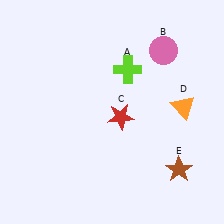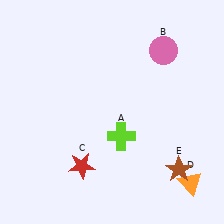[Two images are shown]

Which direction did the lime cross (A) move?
The lime cross (A) moved down.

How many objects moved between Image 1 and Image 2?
3 objects moved between the two images.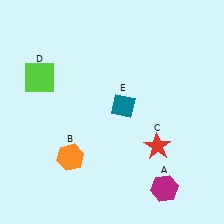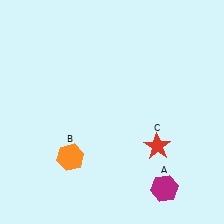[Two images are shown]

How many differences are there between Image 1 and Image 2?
There are 2 differences between the two images.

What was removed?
The teal diamond (E), the lime square (D) were removed in Image 2.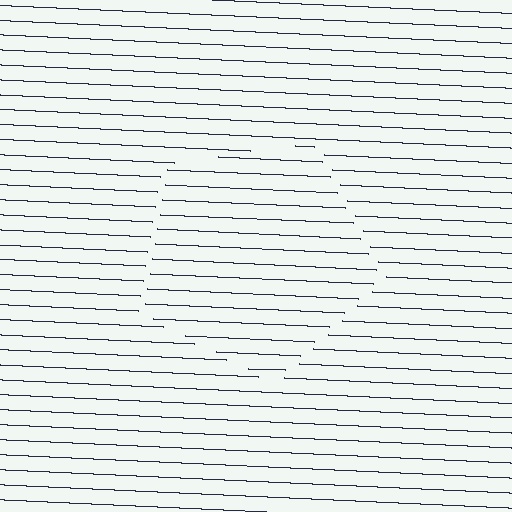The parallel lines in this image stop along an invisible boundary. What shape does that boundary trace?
An illusory pentagon. The interior of the shape contains the same grating, shifted by half a period — the contour is defined by the phase discontinuity where line-ends from the inner and outer gratings abut.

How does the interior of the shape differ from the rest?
The interior of the shape contains the same grating, shifted by half a period — the contour is defined by the phase discontinuity where line-ends from the inner and outer gratings abut.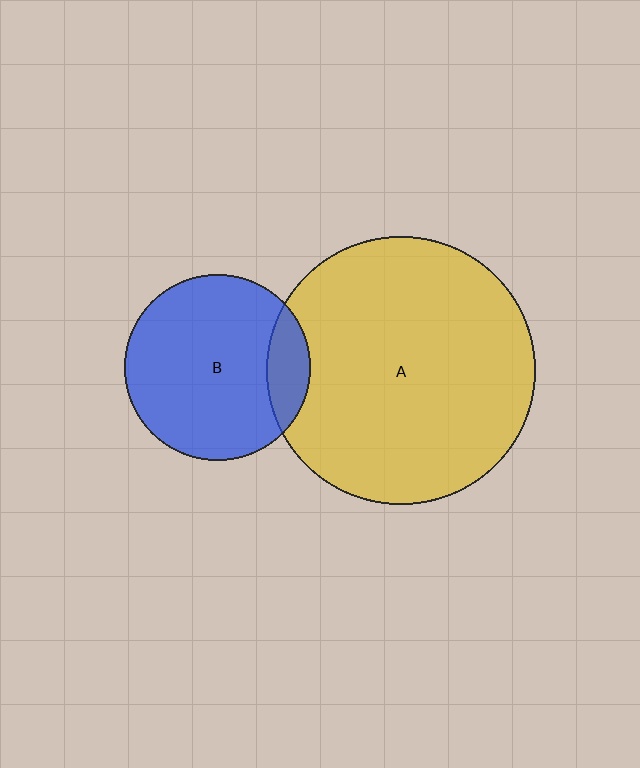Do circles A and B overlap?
Yes.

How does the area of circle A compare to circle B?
Approximately 2.1 times.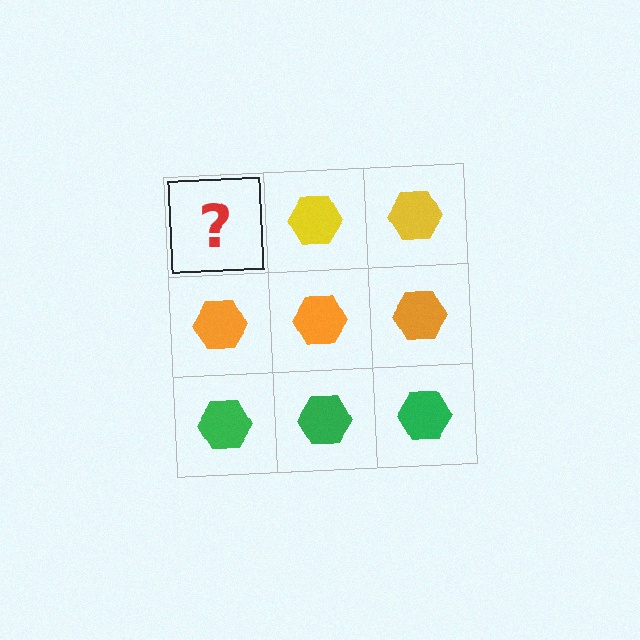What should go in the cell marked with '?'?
The missing cell should contain a yellow hexagon.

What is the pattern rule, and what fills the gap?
The rule is that each row has a consistent color. The gap should be filled with a yellow hexagon.